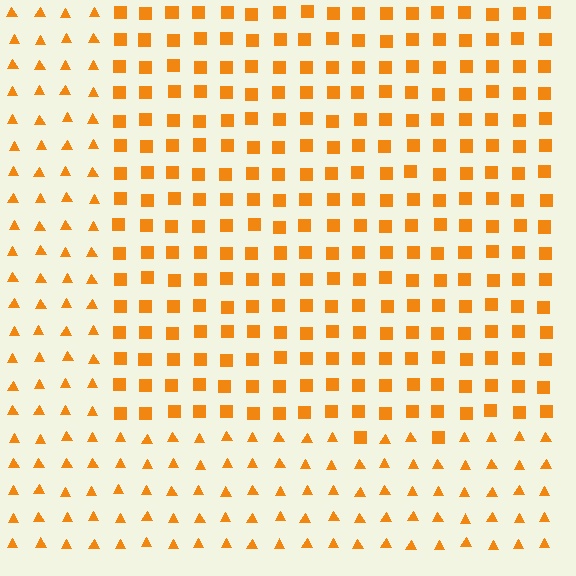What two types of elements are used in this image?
The image uses squares inside the rectangle region and triangles outside it.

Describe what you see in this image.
The image is filled with small orange elements arranged in a uniform grid. A rectangle-shaped region contains squares, while the surrounding area contains triangles. The boundary is defined purely by the change in element shape.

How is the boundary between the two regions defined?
The boundary is defined by a change in element shape: squares inside vs. triangles outside. All elements share the same color and spacing.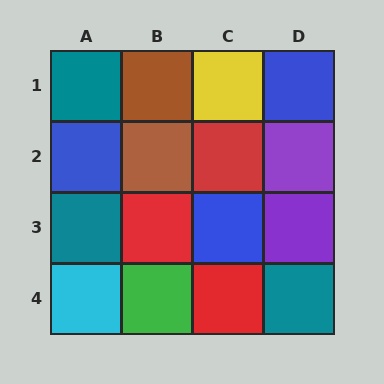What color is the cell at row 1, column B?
Brown.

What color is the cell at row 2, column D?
Purple.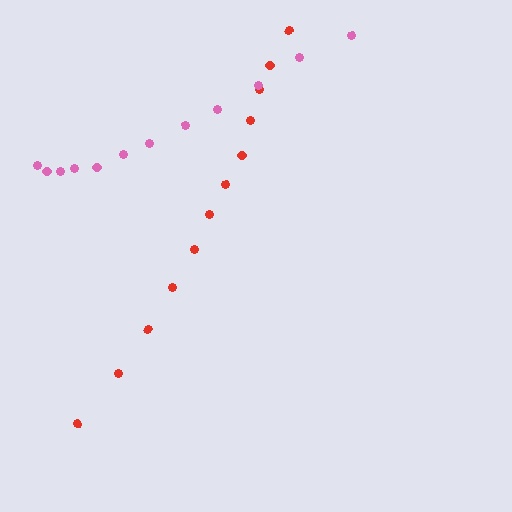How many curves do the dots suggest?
There are 2 distinct paths.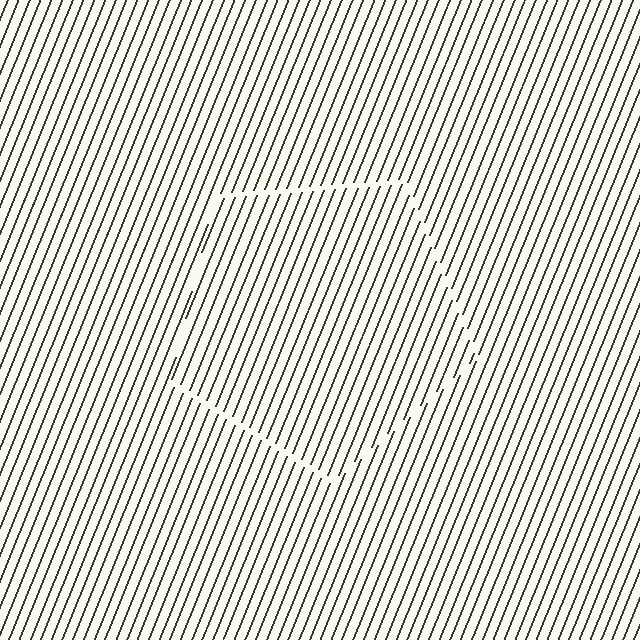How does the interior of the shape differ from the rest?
The interior of the shape contains the same grating, shifted by half a period — the contour is defined by the phase discontinuity where line-ends from the inner and outer gratings abut.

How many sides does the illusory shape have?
5 sides — the line-ends trace a pentagon.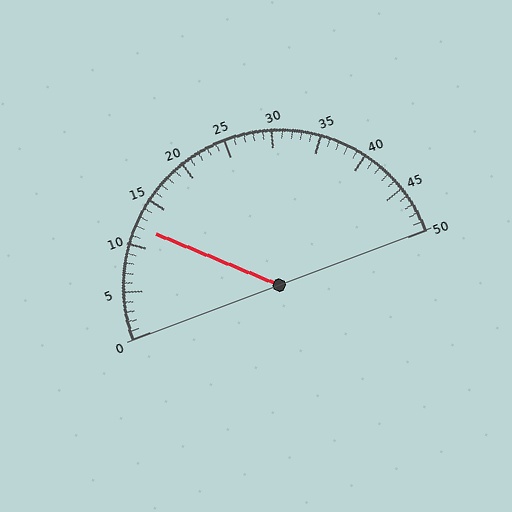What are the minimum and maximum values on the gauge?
The gauge ranges from 0 to 50.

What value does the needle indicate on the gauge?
The needle indicates approximately 12.